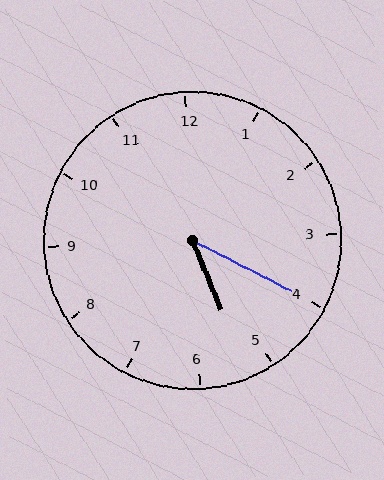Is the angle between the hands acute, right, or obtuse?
It is acute.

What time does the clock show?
5:20.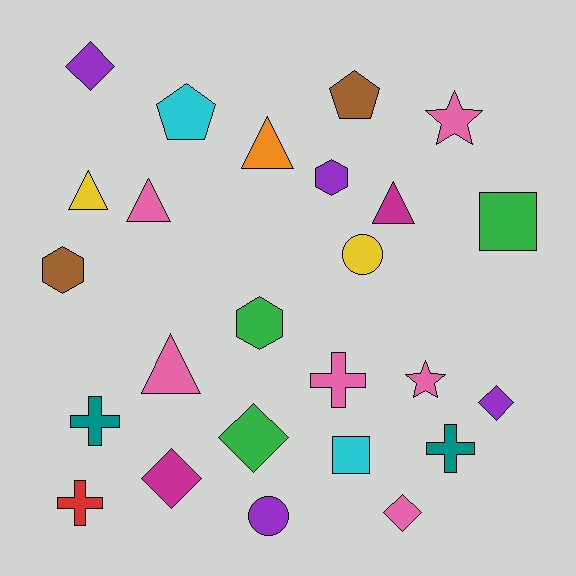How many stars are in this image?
There are 2 stars.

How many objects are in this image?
There are 25 objects.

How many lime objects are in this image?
There are no lime objects.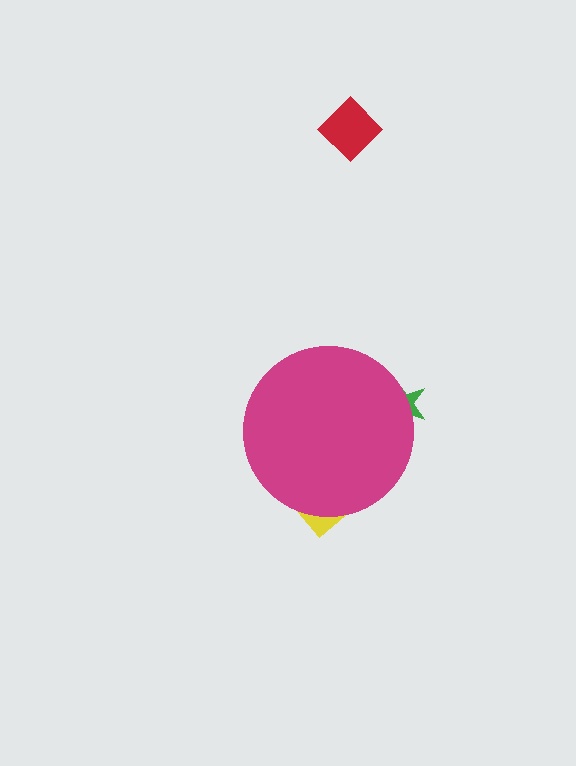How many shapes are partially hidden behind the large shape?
2 shapes are partially hidden.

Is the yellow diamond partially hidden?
Yes, the yellow diamond is partially hidden behind the magenta circle.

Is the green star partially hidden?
Yes, the green star is partially hidden behind the magenta circle.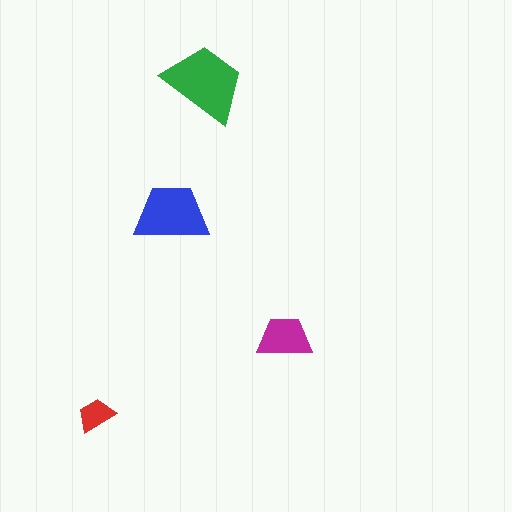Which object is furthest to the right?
The magenta trapezoid is rightmost.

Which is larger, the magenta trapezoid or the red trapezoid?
The magenta one.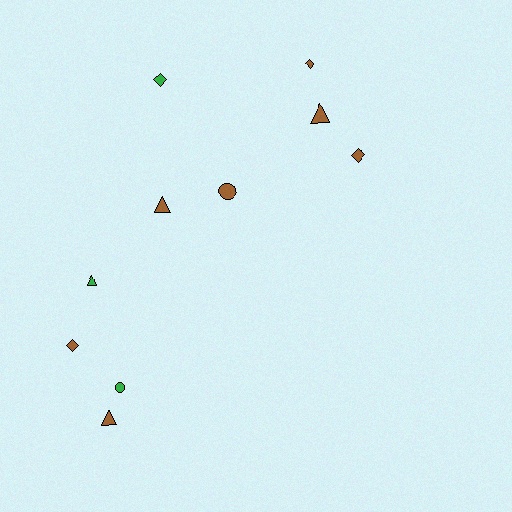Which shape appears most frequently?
Triangle, with 4 objects.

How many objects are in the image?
There are 10 objects.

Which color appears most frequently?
Brown, with 7 objects.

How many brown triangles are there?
There are 3 brown triangles.